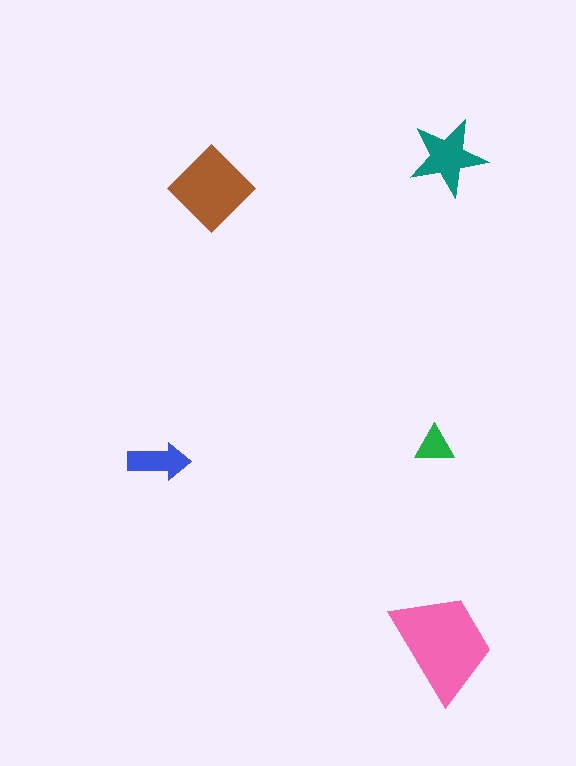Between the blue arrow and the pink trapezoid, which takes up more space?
The pink trapezoid.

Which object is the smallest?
The green triangle.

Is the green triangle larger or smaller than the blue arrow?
Smaller.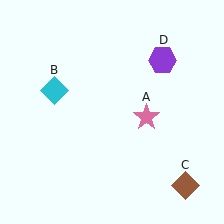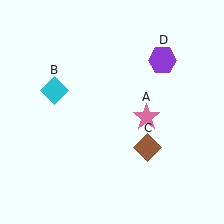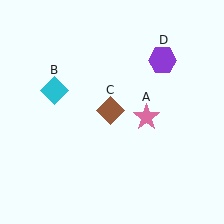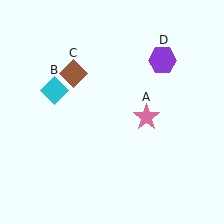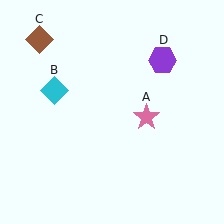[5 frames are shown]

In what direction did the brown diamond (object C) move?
The brown diamond (object C) moved up and to the left.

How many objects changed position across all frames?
1 object changed position: brown diamond (object C).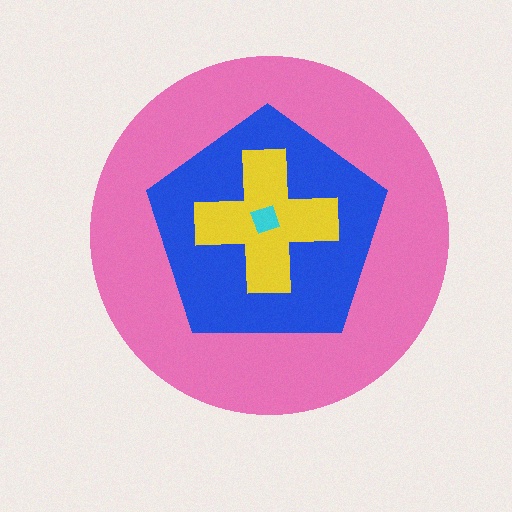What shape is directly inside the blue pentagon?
The yellow cross.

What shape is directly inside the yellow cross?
The cyan square.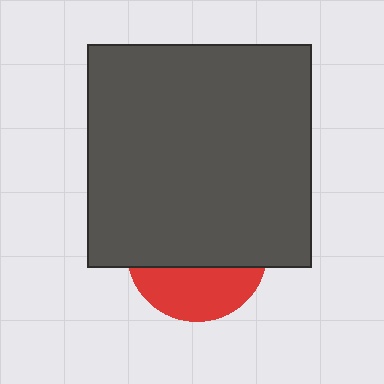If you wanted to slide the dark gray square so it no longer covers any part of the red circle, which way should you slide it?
Slide it up — that is the most direct way to separate the two shapes.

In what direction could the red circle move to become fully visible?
The red circle could move down. That would shift it out from behind the dark gray square entirely.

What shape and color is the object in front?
The object in front is a dark gray square.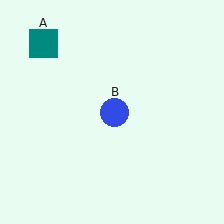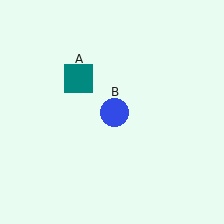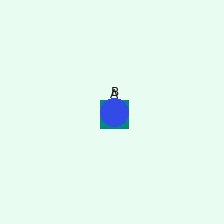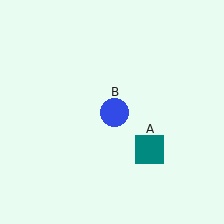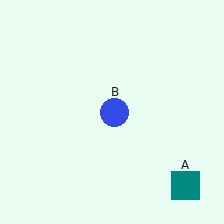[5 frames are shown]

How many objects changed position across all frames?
1 object changed position: teal square (object A).